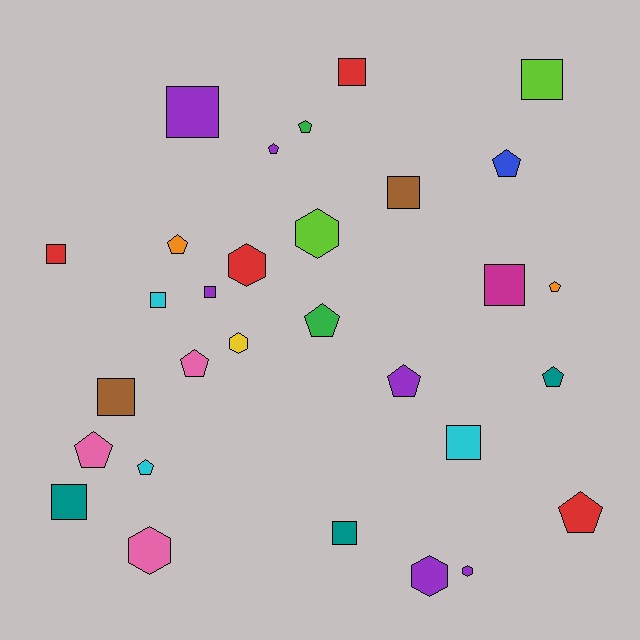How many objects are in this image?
There are 30 objects.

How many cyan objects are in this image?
There are 3 cyan objects.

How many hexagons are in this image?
There are 6 hexagons.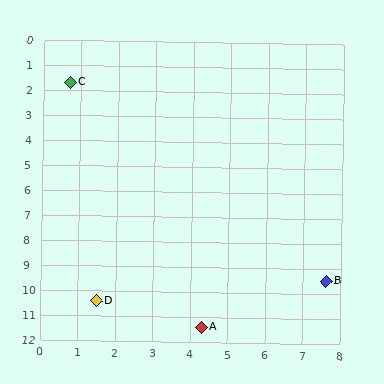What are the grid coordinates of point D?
Point D is at approximately (1.5, 10.4).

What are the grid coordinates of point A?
Point A is at approximately (4.3, 11.4).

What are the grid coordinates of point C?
Point C is at approximately (0.7, 1.7).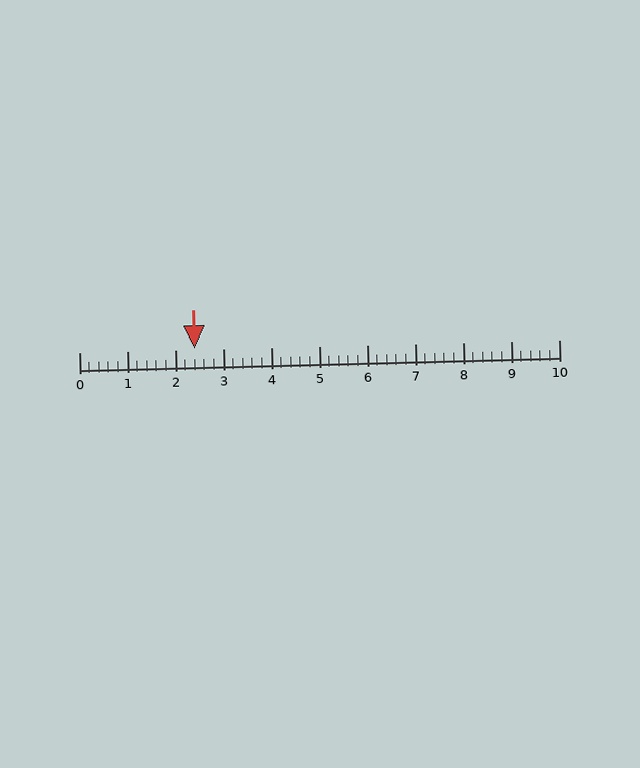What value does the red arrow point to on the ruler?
The red arrow points to approximately 2.4.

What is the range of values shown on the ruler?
The ruler shows values from 0 to 10.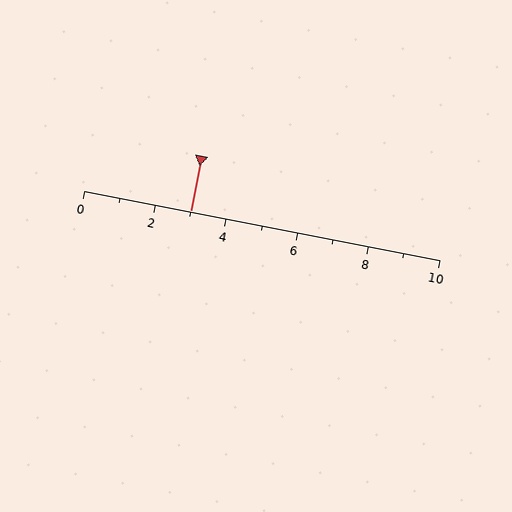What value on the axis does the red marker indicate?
The marker indicates approximately 3.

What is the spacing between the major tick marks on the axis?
The major ticks are spaced 2 apart.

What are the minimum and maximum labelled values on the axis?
The axis runs from 0 to 10.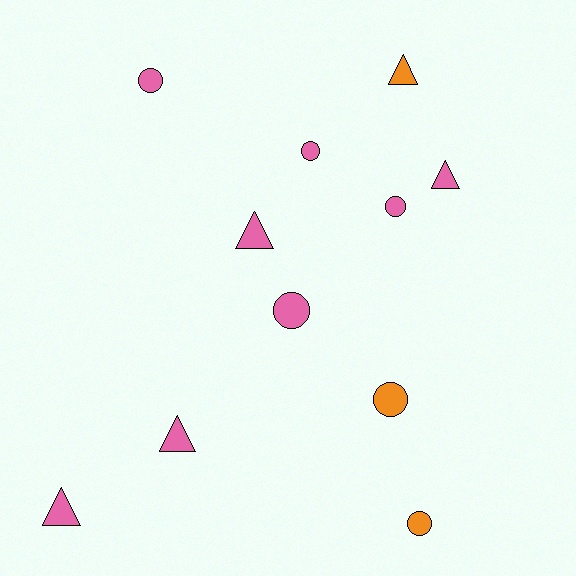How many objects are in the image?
There are 11 objects.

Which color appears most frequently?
Pink, with 8 objects.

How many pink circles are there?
There are 4 pink circles.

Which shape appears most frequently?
Circle, with 6 objects.